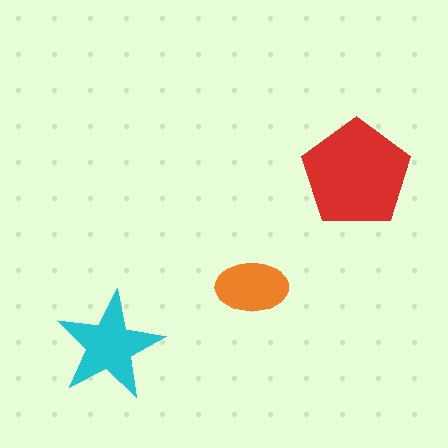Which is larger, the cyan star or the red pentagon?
The red pentagon.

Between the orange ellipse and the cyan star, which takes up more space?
The cyan star.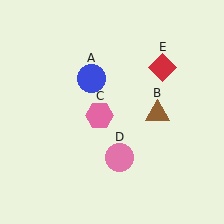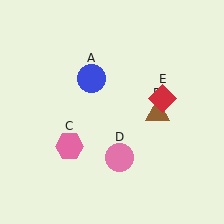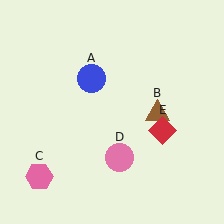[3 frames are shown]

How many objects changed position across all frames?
2 objects changed position: pink hexagon (object C), red diamond (object E).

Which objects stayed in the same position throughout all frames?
Blue circle (object A) and brown triangle (object B) and pink circle (object D) remained stationary.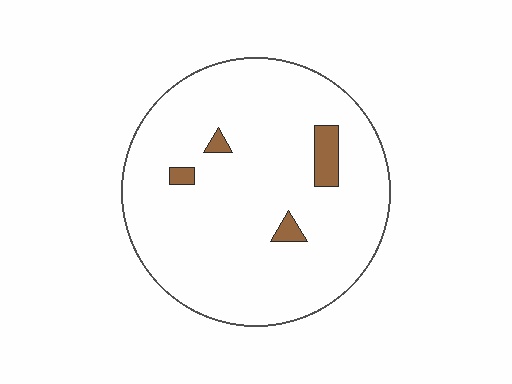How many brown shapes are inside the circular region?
4.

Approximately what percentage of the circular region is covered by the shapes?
Approximately 5%.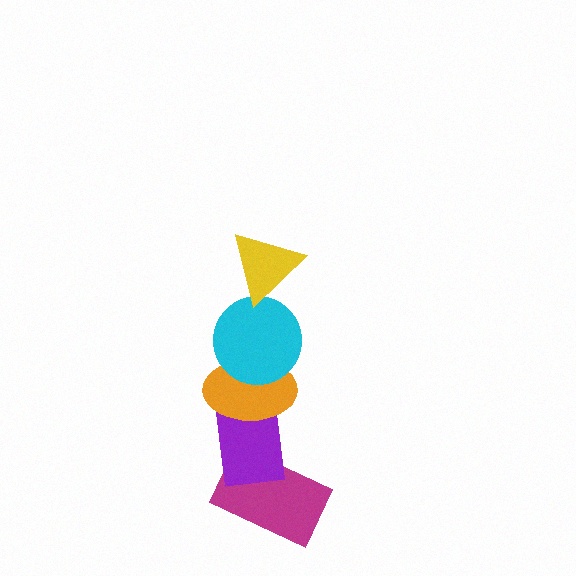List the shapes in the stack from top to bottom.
From top to bottom: the yellow triangle, the cyan circle, the orange ellipse, the purple rectangle, the magenta rectangle.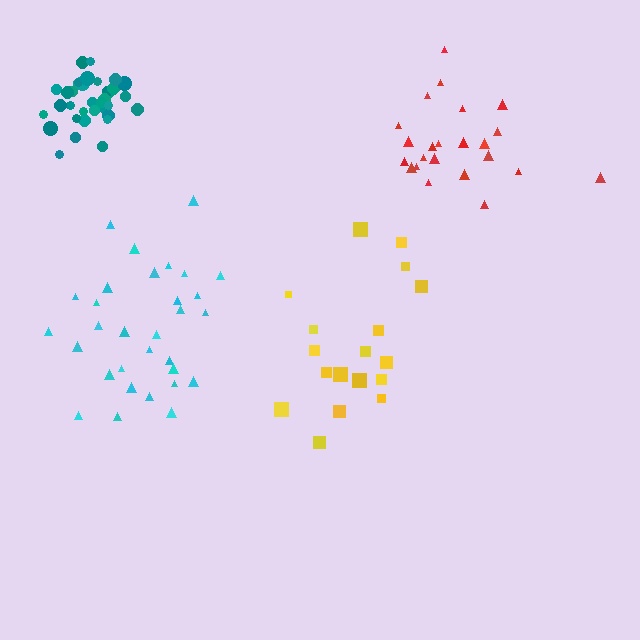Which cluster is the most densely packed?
Teal.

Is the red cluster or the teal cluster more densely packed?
Teal.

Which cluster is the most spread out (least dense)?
Yellow.